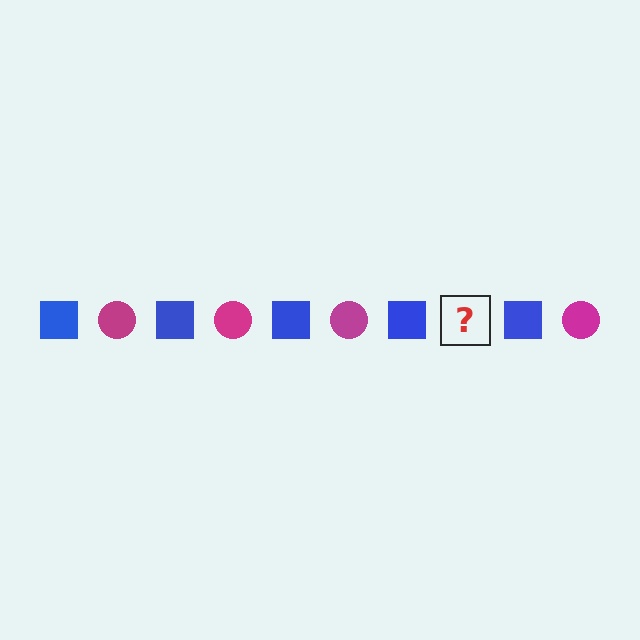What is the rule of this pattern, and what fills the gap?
The rule is that the pattern alternates between blue square and magenta circle. The gap should be filled with a magenta circle.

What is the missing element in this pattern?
The missing element is a magenta circle.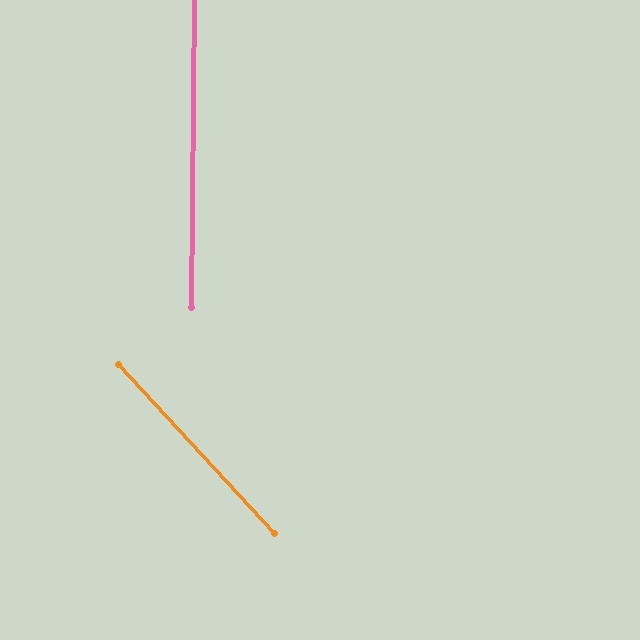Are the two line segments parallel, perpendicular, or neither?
Neither parallel nor perpendicular — they differ by about 43°.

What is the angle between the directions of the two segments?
Approximately 43 degrees.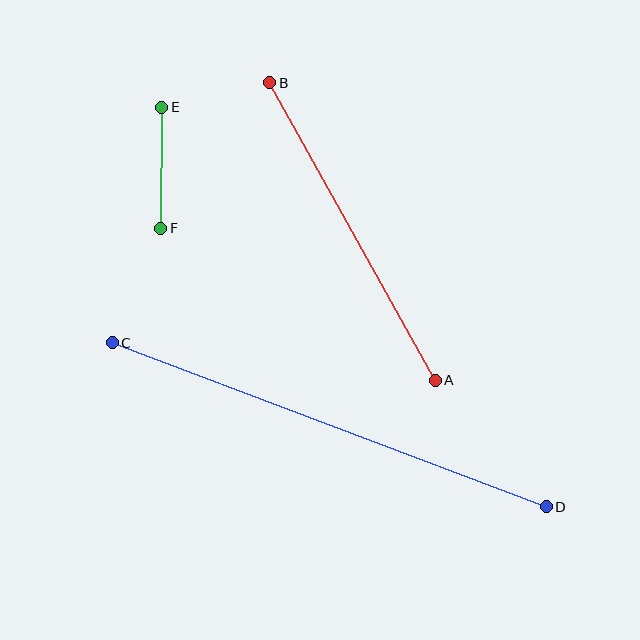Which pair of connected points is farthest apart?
Points C and D are farthest apart.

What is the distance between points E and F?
The distance is approximately 121 pixels.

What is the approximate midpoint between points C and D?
The midpoint is at approximately (329, 425) pixels.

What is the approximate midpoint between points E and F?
The midpoint is at approximately (161, 168) pixels.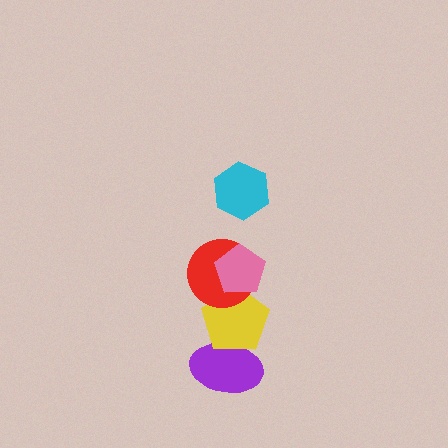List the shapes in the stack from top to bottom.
From top to bottom: the cyan hexagon, the pink pentagon, the red circle, the yellow pentagon, the purple ellipse.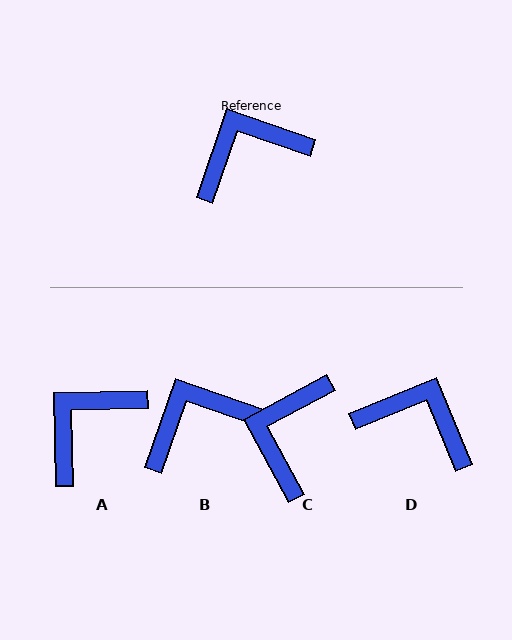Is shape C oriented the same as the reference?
No, it is off by about 47 degrees.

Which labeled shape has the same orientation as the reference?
B.